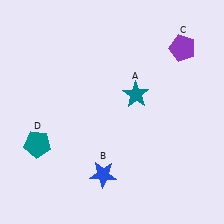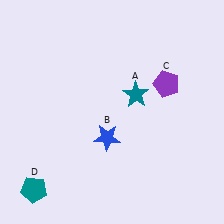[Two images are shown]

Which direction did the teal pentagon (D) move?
The teal pentagon (D) moved down.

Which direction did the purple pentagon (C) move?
The purple pentagon (C) moved down.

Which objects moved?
The objects that moved are: the blue star (B), the purple pentagon (C), the teal pentagon (D).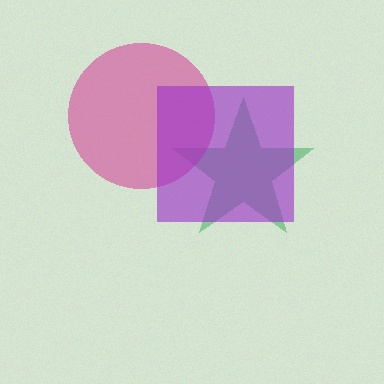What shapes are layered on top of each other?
The layered shapes are: a green star, a magenta circle, a purple square.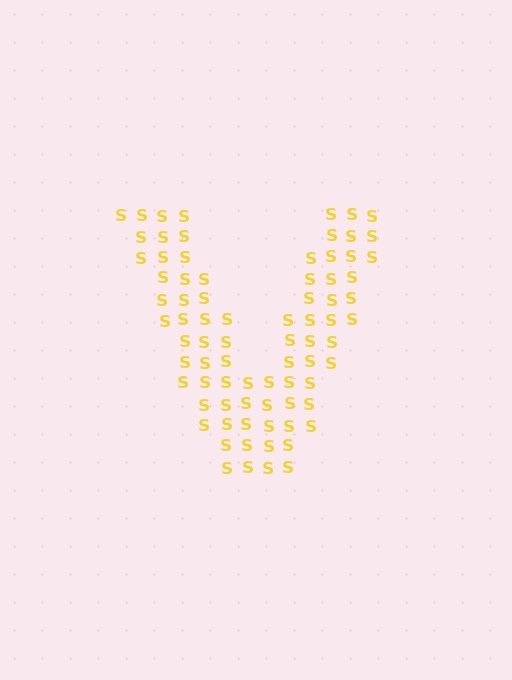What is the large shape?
The large shape is the letter V.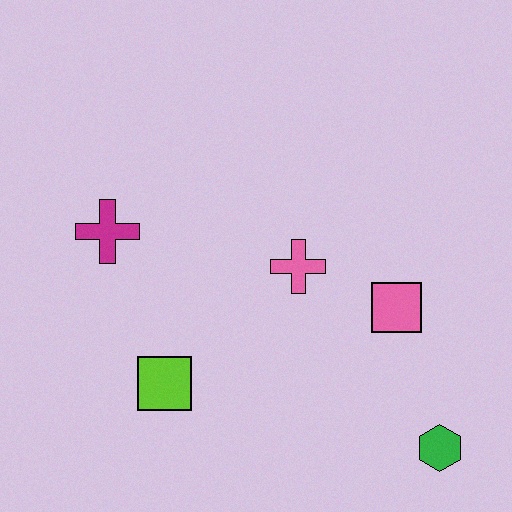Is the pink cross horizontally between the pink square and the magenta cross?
Yes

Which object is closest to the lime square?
The magenta cross is closest to the lime square.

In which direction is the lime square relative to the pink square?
The lime square is to the left of the pink square.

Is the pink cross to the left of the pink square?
Yes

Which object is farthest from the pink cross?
The green hexagon is farthest from the pink cross.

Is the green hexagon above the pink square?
No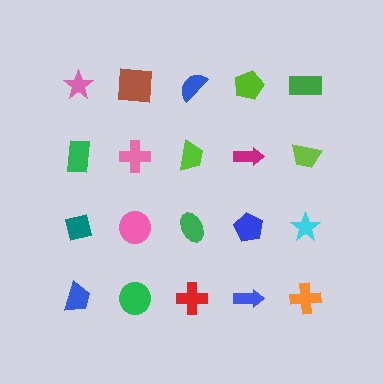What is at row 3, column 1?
A teal square.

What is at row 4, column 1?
A blue trapezoid.